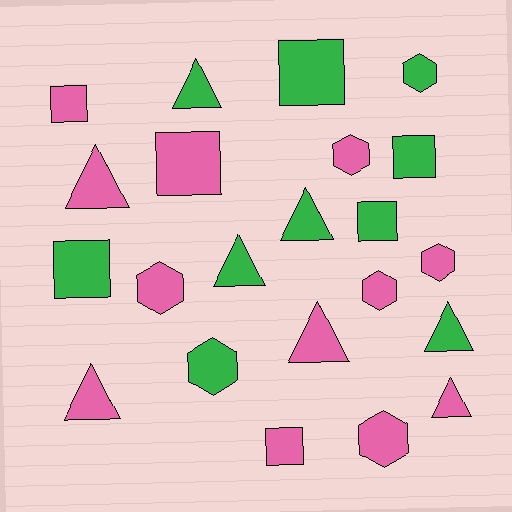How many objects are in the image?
There are 22 objects.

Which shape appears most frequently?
Triangle, with 8 objects.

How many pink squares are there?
There are 3 pink squares.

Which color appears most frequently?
Pink, with 12 objects.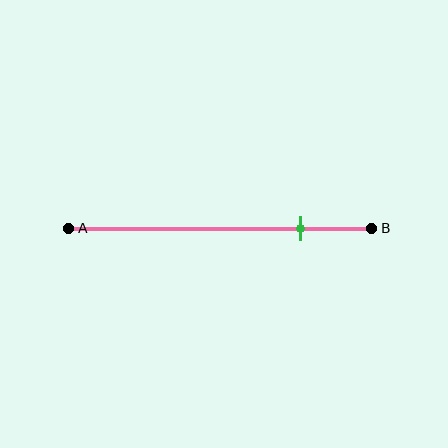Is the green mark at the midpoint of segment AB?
No, the mark is at about 75% from A, not at the 50% midpoint.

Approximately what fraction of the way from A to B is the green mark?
The green mark is approximately 75% of the way from A to B.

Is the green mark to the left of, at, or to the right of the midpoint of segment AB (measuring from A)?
The green mark is to the right of the midpoint of segment AB.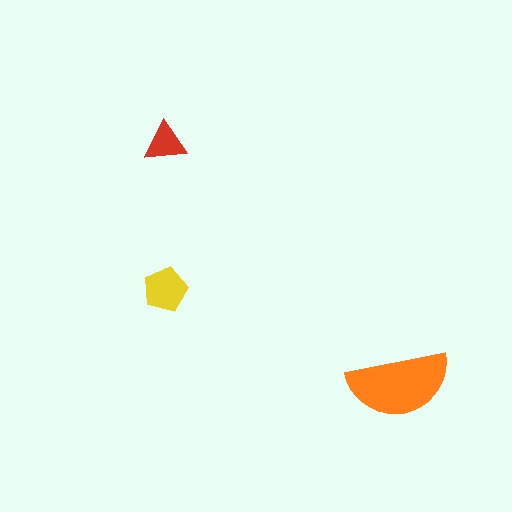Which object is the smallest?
The red triangle.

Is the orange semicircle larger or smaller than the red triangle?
Larger.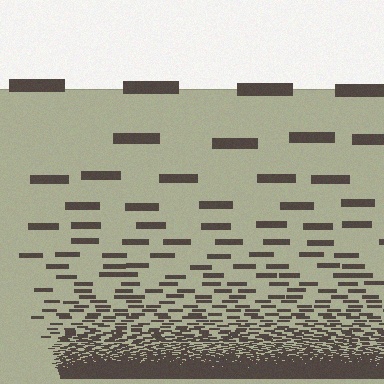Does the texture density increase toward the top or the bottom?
Density increases toward the bottom.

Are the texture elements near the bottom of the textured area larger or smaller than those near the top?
Smaller. The gradient is inverted — elements near the bottom are smaller and denser.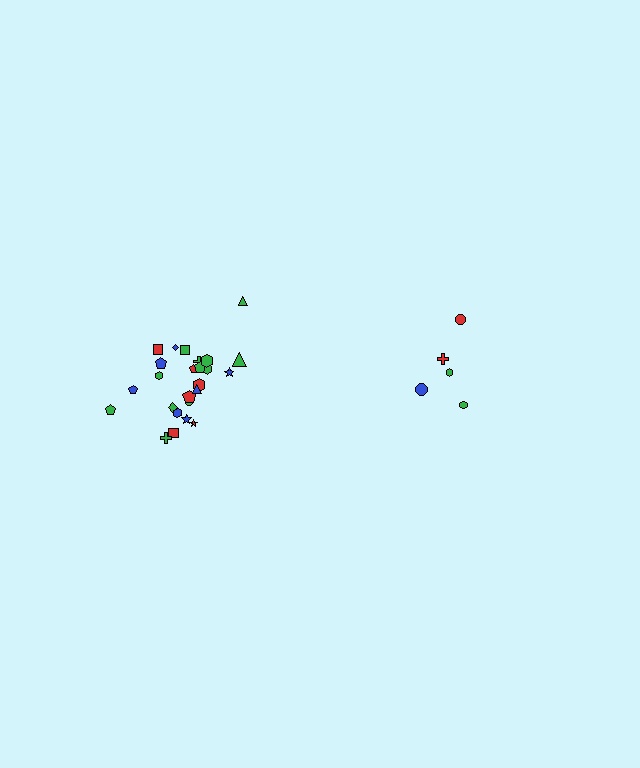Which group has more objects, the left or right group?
The left group.